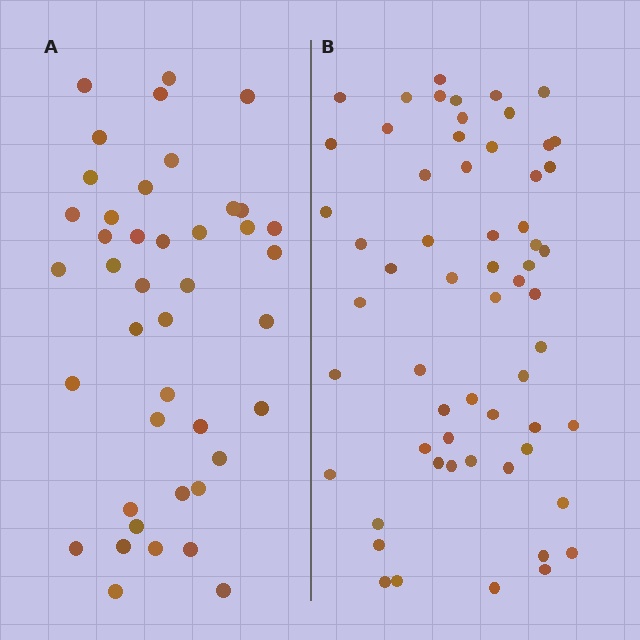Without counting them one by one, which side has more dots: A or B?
Region B (the right region) has more dots.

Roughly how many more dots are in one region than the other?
Region B has approximately 20 more dots than region A.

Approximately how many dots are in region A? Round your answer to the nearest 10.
About 40 dots. (The exact count is 42, which rounds to 40.)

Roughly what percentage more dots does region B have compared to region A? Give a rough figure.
About 45% more.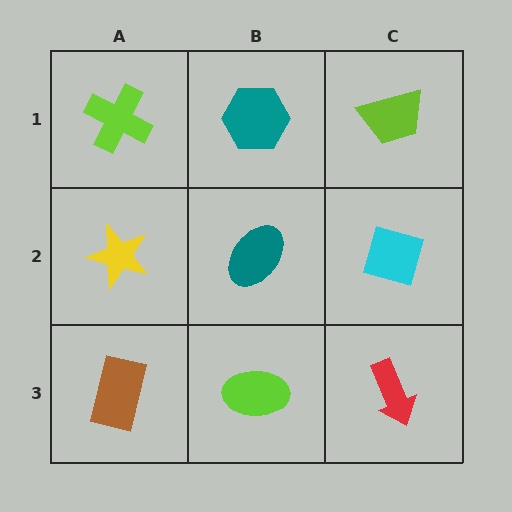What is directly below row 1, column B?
A teal ellipse.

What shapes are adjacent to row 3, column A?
A yellow star (row 2, column A), a lime ellipse (row 3, column B).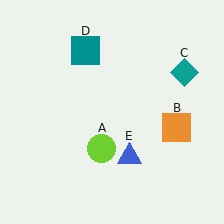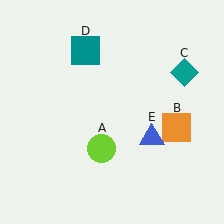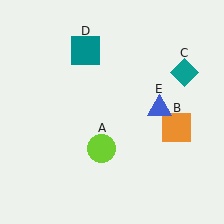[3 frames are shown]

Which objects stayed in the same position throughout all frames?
Lime circle (object A) and orange square (object B) and teal diamond (object C) and teal square (object D) remained stationary.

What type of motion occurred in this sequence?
The blue triangle (object E) rotated counterclockwise around the center of the scene.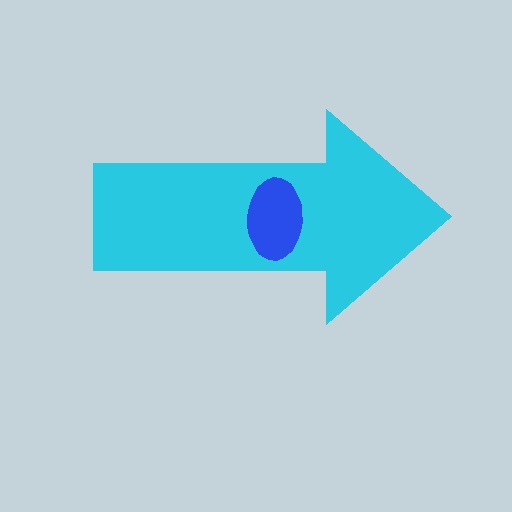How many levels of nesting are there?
2.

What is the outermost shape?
The cyan arrow.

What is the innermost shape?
The blue ellipse.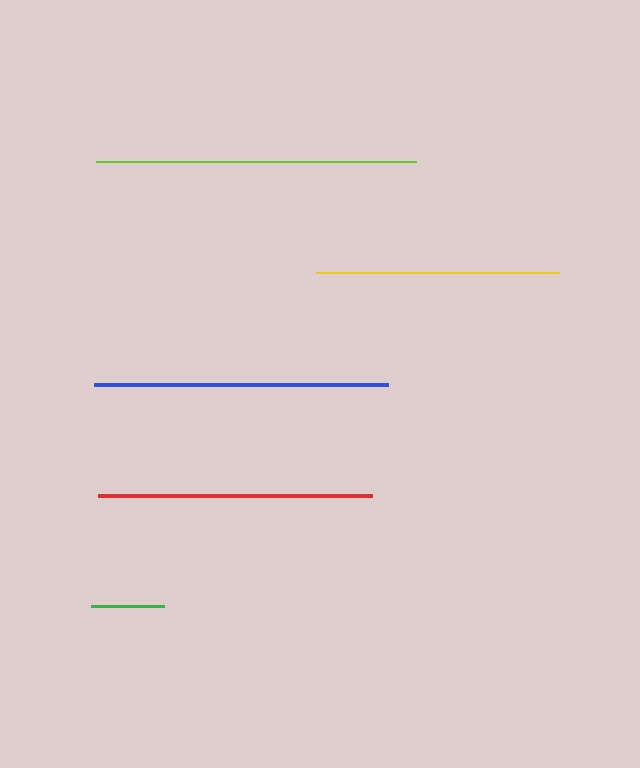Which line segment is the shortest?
The green line is the shortest at approximately 73 pixels.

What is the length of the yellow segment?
The yellow segment is approximately 243 pixels long.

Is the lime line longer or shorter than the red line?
The lime line is longer than the red line.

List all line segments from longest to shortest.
From longest to shortest: lime, blue, red, yellow, green.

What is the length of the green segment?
The green segment is approximately 73 pixels long.